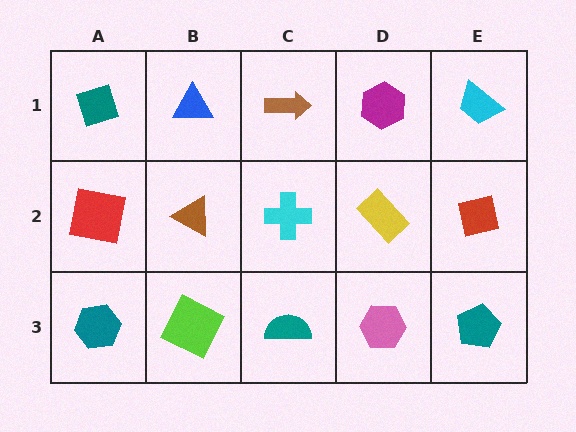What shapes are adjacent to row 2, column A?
A teal diamond (row 1, column A), a teal hexagon (row 3, column A), a brown triangle (row 2, column B).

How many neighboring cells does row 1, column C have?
3.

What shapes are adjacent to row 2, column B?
A blue triangle (row 1, column B), a lime square (row 3, column B), a red square (row 2, column A), a cyan cross (row 2, column C).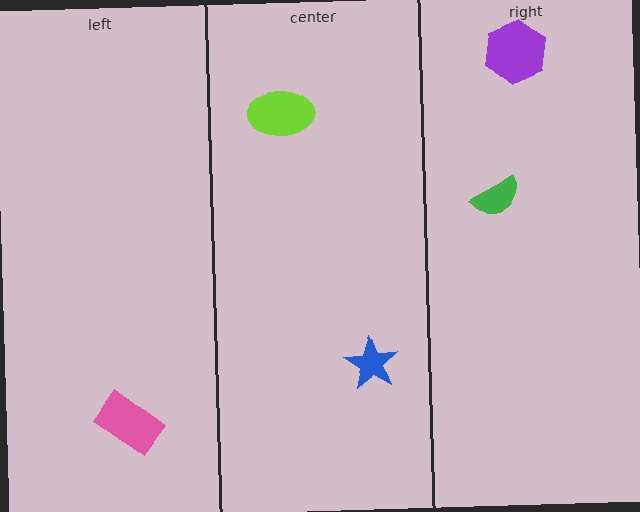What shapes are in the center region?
The lime ellipse, the blue star.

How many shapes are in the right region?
2.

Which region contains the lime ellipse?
The center region.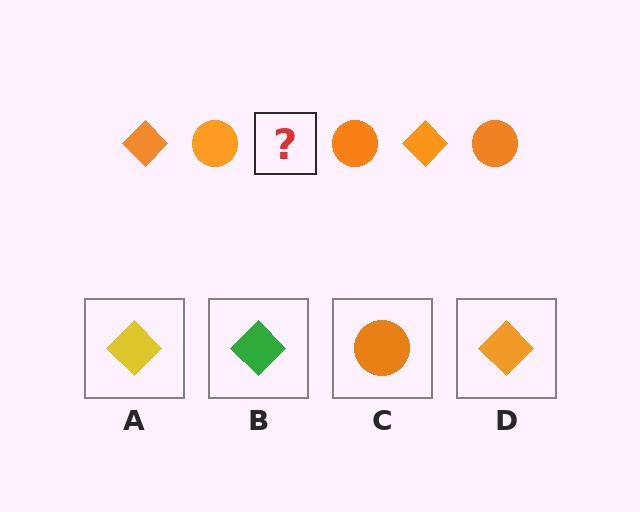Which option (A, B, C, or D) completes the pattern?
D.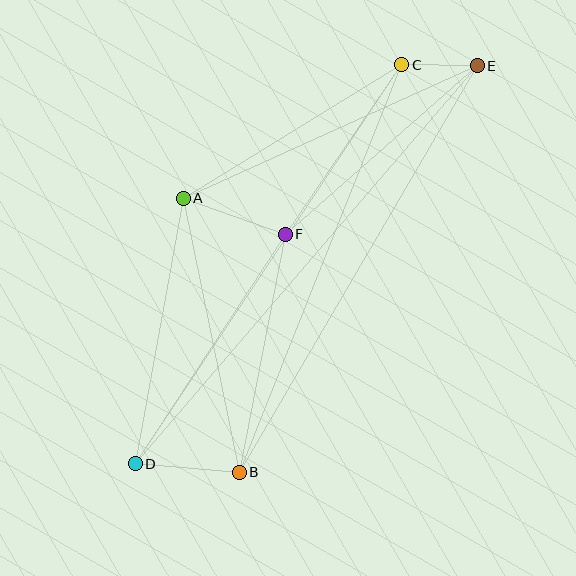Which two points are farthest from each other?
Points D and E are farthest from each other.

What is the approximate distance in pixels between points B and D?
The distance between B and D is approximately 104 pixels.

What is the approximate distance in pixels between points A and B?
The distance between A and B is approximately 280 pixels.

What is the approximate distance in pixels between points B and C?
The distance between B and C is approximately 439 pixels.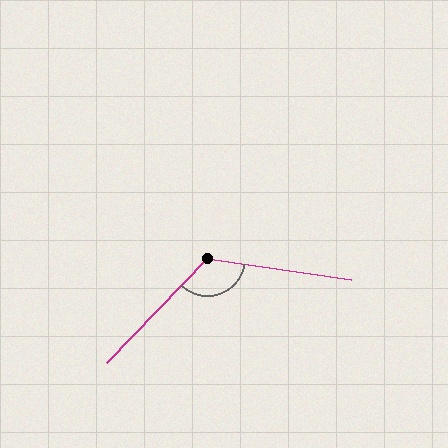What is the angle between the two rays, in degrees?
Approximately 126 degrees.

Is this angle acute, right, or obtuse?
It is obtuse.